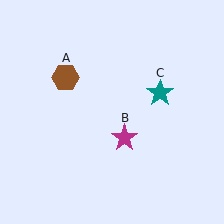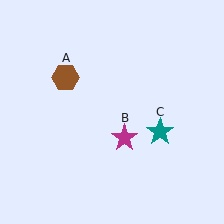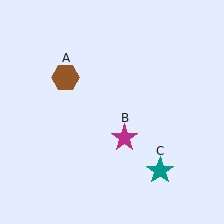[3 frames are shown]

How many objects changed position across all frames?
1 object changed position: teal star (object C).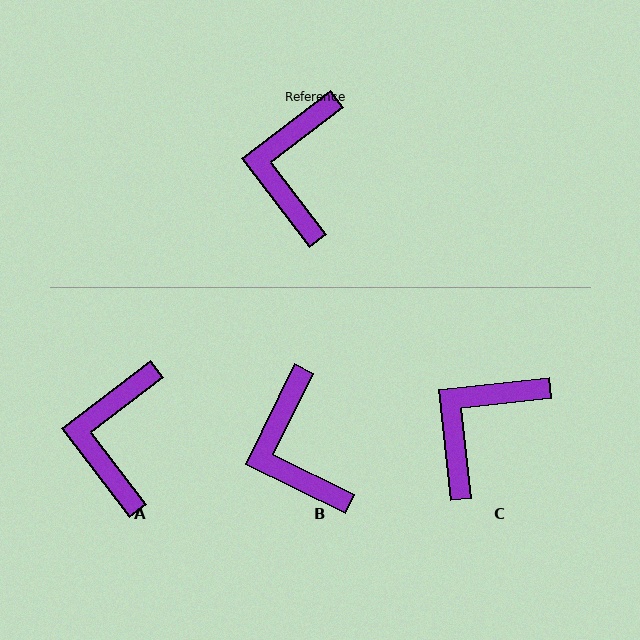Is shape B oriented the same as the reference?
No, it is off by about 26 degrees.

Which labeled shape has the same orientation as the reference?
A.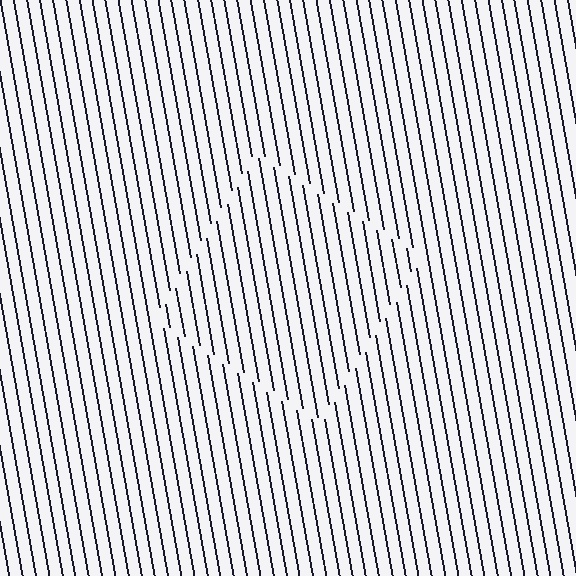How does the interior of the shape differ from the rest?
The interior of the shape contains the same grating, shifted by half a period — the contour is defined by the phase discontinuity where line-ends from the inner and outer gratings abut.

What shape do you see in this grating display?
An illusory square. The interior of the shape contains the same grating, shifted by half a period — the contour is defined by the phase discontinuity where line-ends from the inner and outer gratings abut.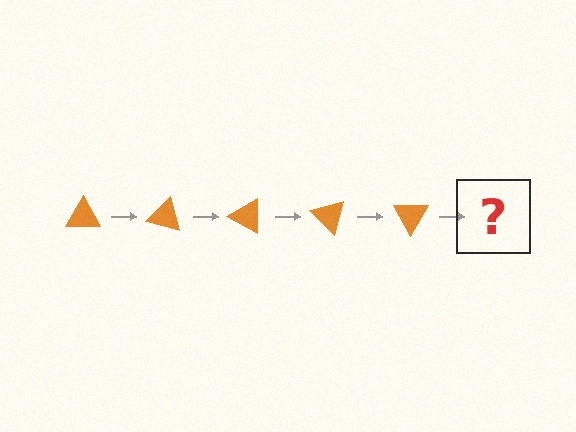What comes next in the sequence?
The next element should be an orange triangle rotated 75 degrees.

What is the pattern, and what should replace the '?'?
The pattern is that the triangle rotates 15 degrees each step. The '?' should be an orange triangle rotated 75 degrees.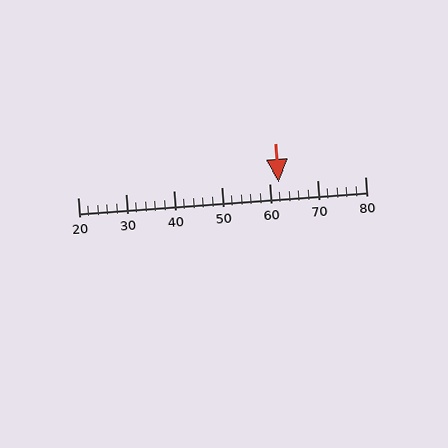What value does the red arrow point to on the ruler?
The red arrow points to approximately 62.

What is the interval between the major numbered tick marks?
The major tick marks are spaced 10 units apart.